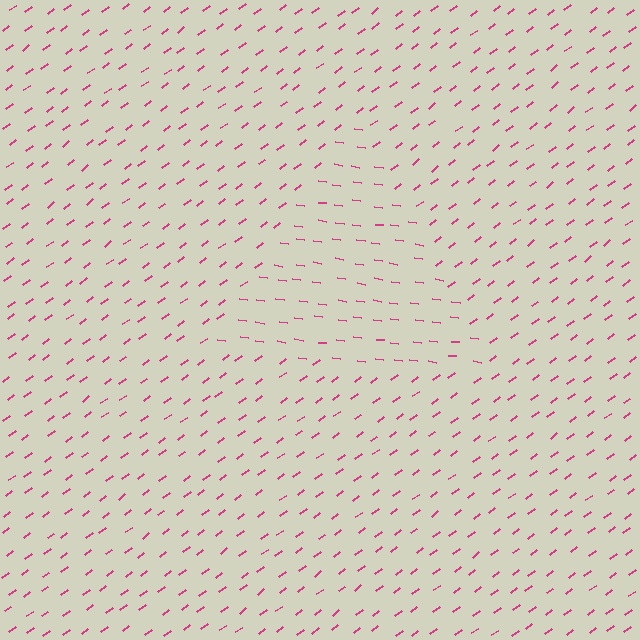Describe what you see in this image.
The image is filled with small magenta line segments. A triangle region in the image has lines oriented differently from the surrounding lines, creating a visible texture boundary.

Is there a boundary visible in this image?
Yes, there is a texture boundary formed by a change in line orientation.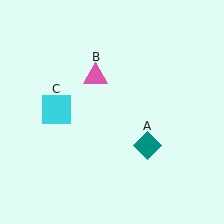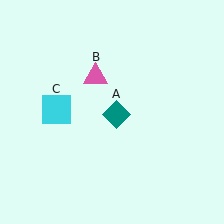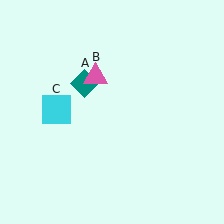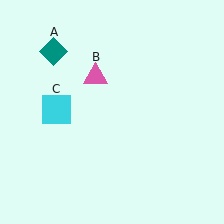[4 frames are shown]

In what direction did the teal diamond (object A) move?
The teal diamond (object A) moved up and to the left.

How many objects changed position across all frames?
1 object changed position: teal diamond (object A).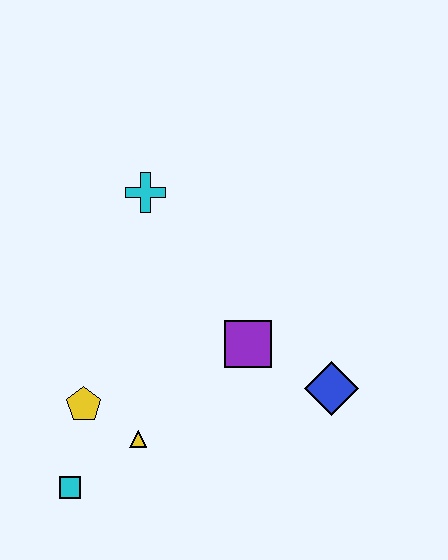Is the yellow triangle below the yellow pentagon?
Yes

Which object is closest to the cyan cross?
The purple square is closest to the cyan cross.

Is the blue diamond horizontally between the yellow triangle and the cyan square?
No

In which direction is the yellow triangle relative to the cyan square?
The yellow triangle is to the right of the cyan square.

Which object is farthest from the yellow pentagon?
The blue diamond is farthest from the yellow pentagon.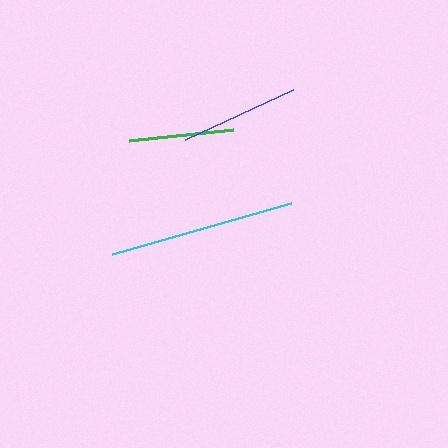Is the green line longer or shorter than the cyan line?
The cyan line is longer than the green line.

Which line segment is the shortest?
The green line is the shortest at approximately 105 pixels.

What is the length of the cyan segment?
The cyan segment is approximately 186 pixels long.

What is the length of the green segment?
The green segment is approximately 105 pixels long.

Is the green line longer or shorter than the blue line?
The blue line is longer than the green line.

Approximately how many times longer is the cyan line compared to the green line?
The cyan line is approximately 1.8 times the length of the green line.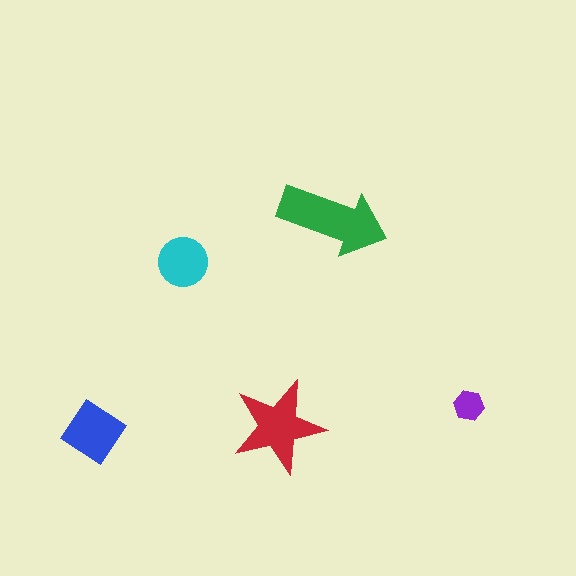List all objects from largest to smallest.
The green arrow, the red star, the blue diamond, the cyan circle, the purple hexagon.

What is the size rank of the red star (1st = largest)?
2nd.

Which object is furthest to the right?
The purple hexagon is rightmost.